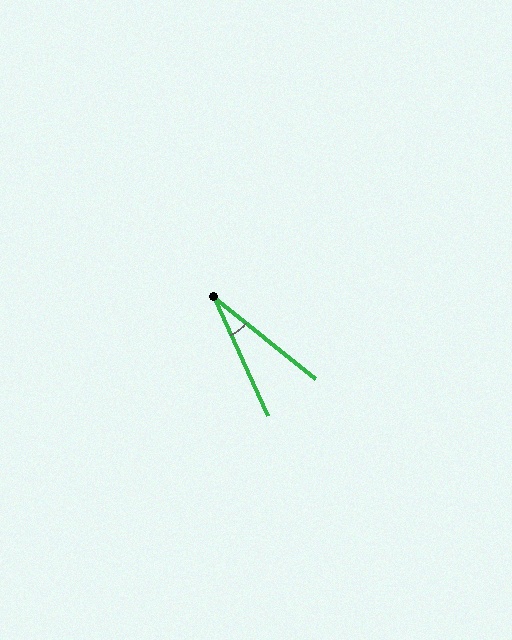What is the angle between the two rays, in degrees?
Approximately 27 degrees.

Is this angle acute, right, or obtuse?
It is acute.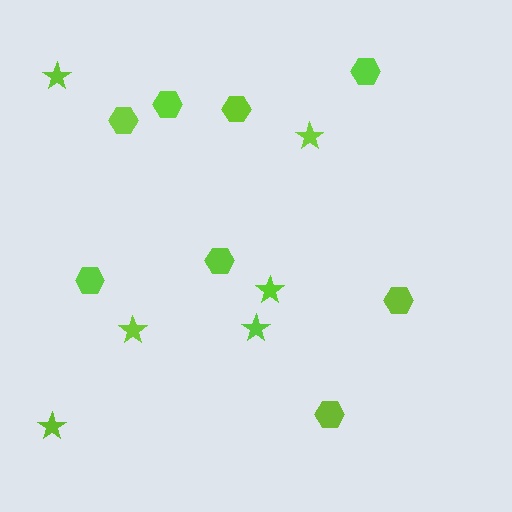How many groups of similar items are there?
There are 2 groups: one group of stars (6) and one group of hexagons (8).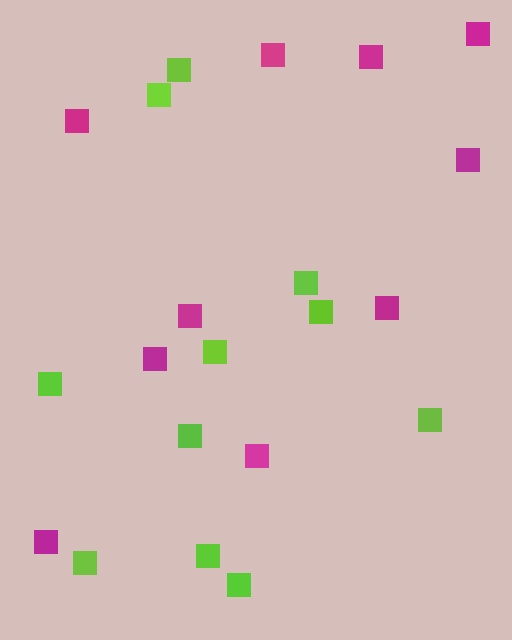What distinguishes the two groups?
There are 2 groups: one group of magenta squares (10) and one group of lime squares (11).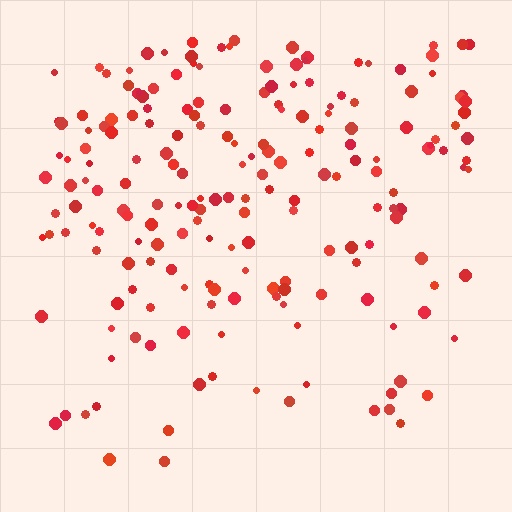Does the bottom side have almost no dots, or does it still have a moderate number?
Still a moderate number, just noticeably fewer than the top.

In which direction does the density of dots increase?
From bottom to top, with the top side densest.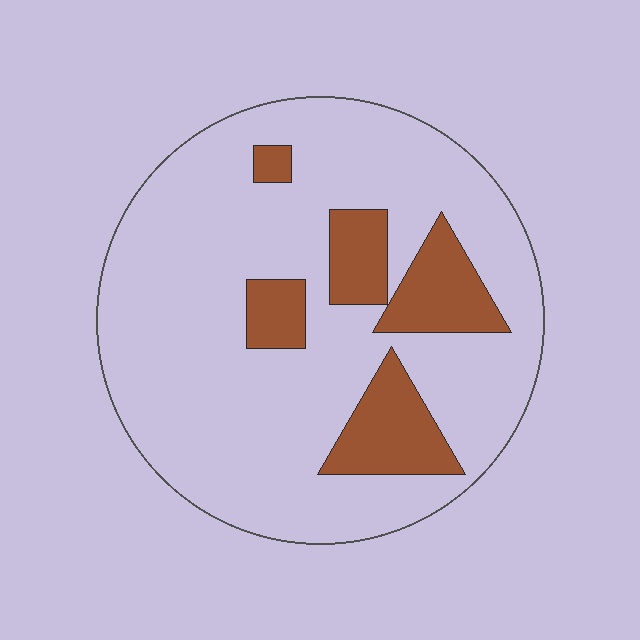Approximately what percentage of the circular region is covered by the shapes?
Approximately 20%.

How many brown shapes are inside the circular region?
5.